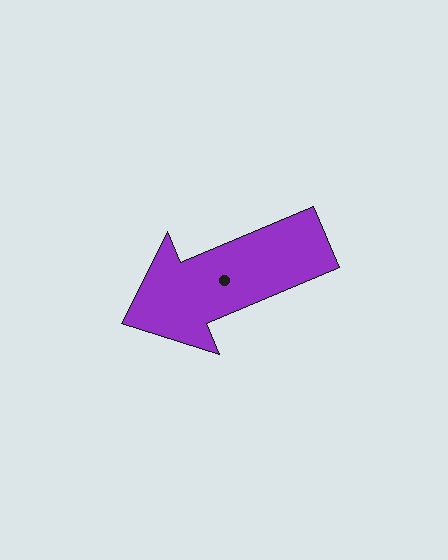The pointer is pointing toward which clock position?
Roughly 8 o'clock.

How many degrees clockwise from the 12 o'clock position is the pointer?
Approximately 247 degrees.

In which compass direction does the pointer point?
Southwest.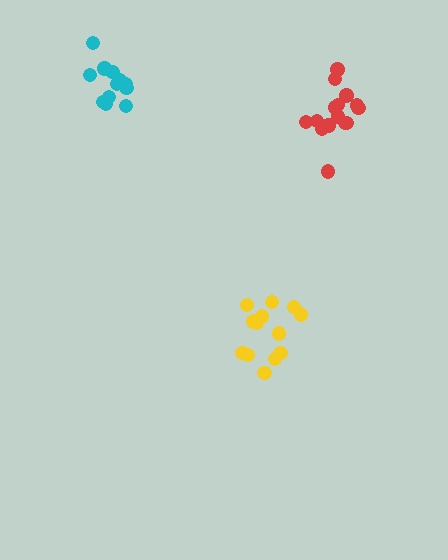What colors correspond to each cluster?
The clusters are colored: yellow, red, cyan.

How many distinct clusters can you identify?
There are 3 distinct clusters.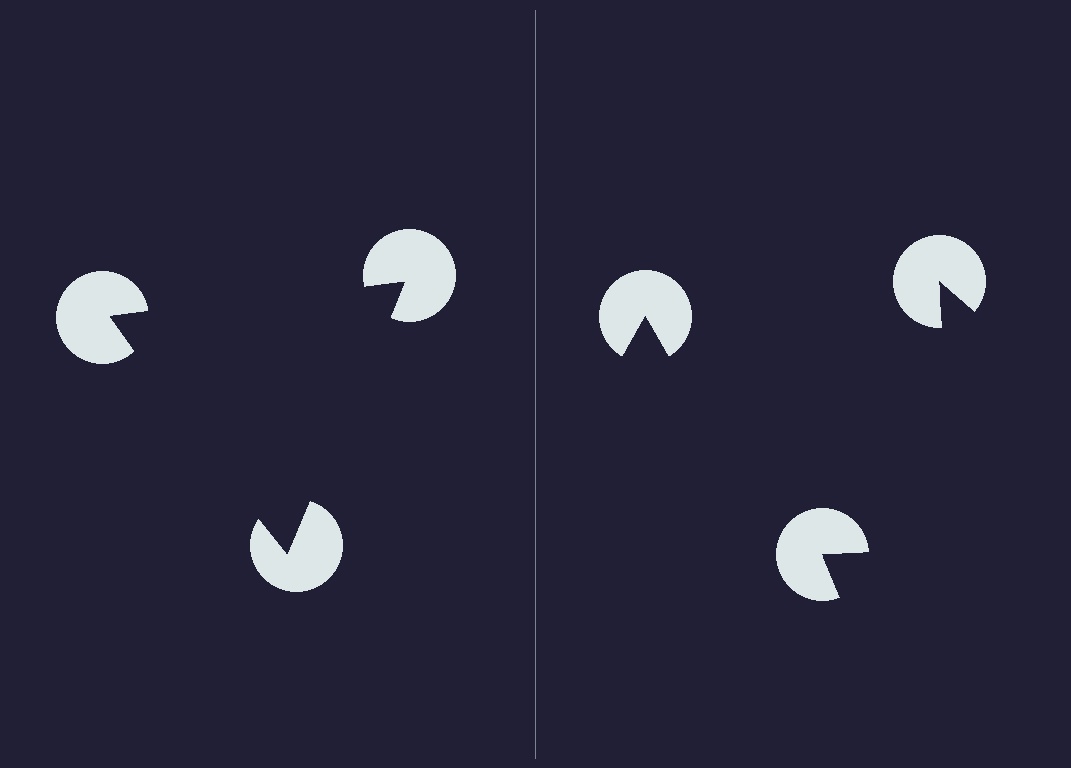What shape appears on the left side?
An illusory triangle.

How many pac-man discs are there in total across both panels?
6 — 3 on each side.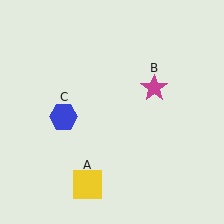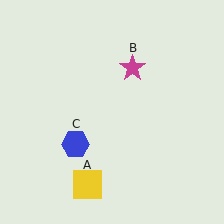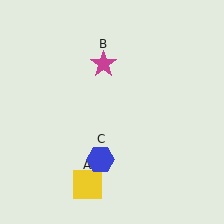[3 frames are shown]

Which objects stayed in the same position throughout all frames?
Yellow square (object A) remained stationary.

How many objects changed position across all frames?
2 objects changed position: magenta star (object B), blue hexagon (object C).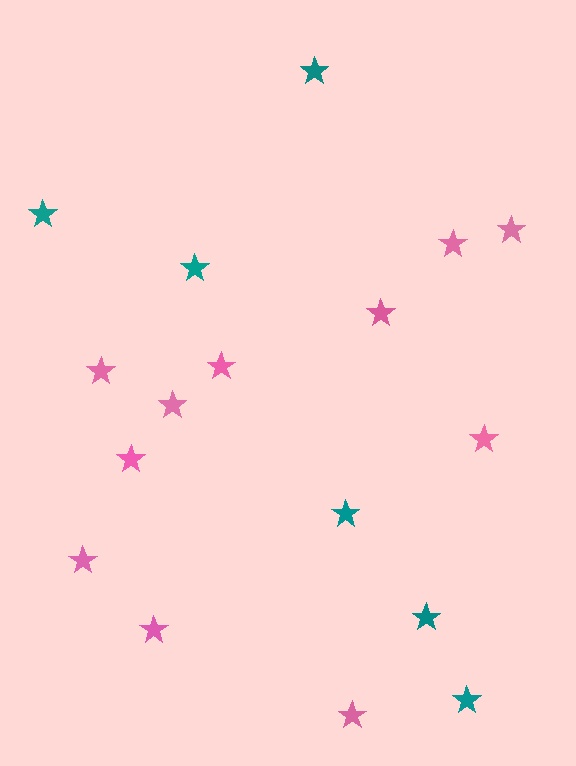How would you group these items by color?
There are 2 groups: one group of teal stars (6) and one group of pink stars (11).